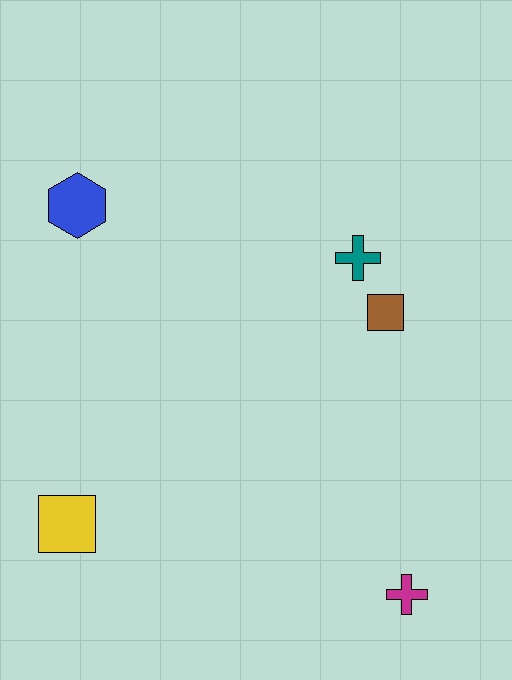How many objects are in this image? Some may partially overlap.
There are 5 objects.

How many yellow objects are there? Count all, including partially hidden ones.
There is 1 yellow object.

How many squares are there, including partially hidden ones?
There are 2 squares.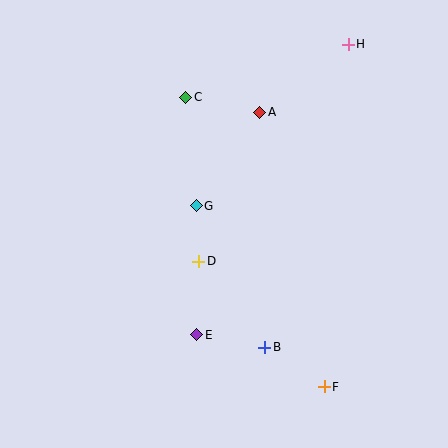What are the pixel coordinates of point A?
Point A is at (260, 112).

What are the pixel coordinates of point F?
Point F is at (324, 387).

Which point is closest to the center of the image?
Point G at (196, 206) is closest to the center.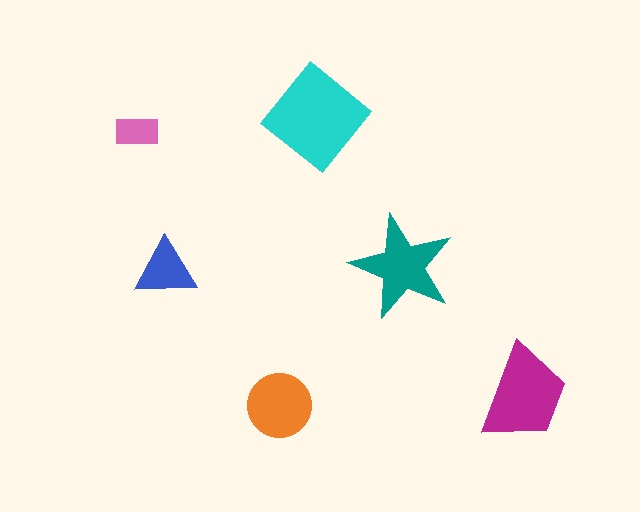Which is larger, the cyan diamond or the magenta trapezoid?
The cyan diamond.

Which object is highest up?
The cyan diamond is topmost.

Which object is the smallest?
The pink rectangle.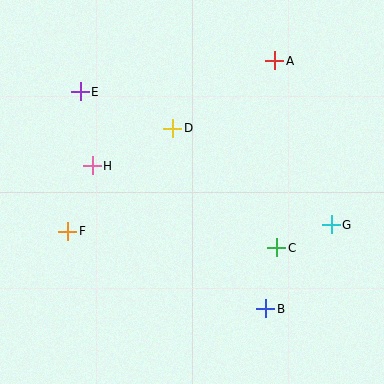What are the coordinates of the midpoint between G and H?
The midpoint between G and H is at (212, 195).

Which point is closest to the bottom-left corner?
Point F is closest to the bottom-left corner.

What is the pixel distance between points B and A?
The distance between B and A is 248 pixels.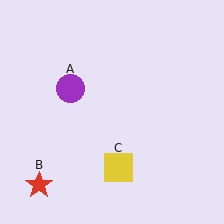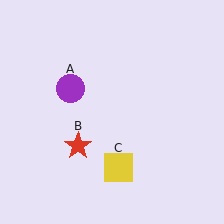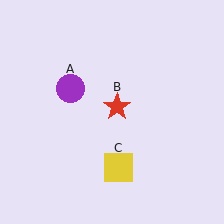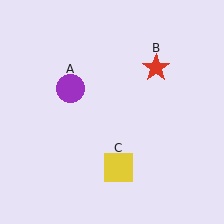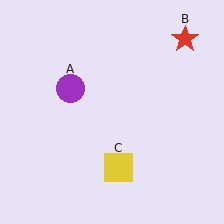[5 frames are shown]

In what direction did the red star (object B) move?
The red star (object B) moved up and to the right.